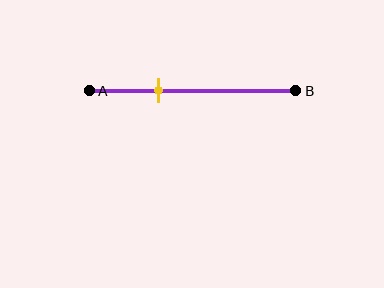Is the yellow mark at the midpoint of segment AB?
No, the mark is at about 35% from A, not at the 50% midpoint.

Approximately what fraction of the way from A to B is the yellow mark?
The yellow mark is approximately 35% of the way from A to B.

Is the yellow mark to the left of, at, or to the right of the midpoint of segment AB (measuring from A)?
The yellow mark is to the left of the midpoint of segment AB.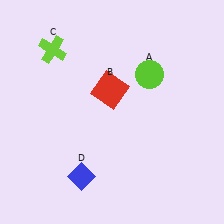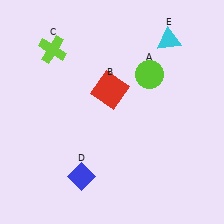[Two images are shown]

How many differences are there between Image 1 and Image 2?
There is 1 difference between the two images.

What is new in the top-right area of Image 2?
A cyan triangle (E) was added in the top-right area of Image 2.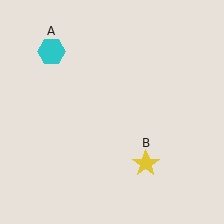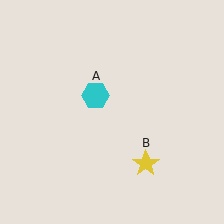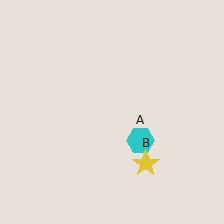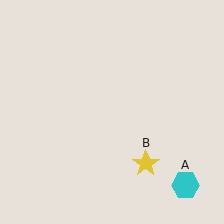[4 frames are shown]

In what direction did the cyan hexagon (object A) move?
The cyan hexagon (object A) moved down and to the right.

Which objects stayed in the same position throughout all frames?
Yellow star (object B) remained stationary.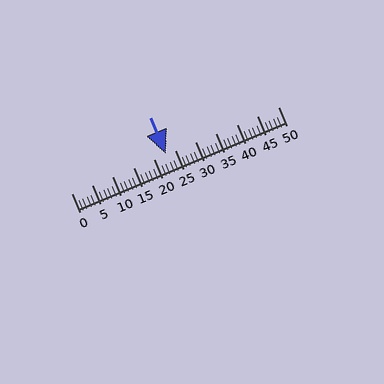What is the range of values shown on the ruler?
The ruler shows values from 0 to 50.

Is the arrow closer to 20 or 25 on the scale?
The arrow is closer to 25.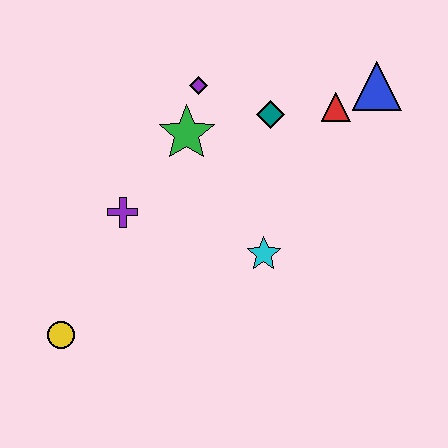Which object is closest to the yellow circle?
The purple cross is closest to the yellow circle.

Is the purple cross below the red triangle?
Yes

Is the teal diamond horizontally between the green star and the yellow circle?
No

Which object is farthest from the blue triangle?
The yellow circle is farthest from the blue triangle.